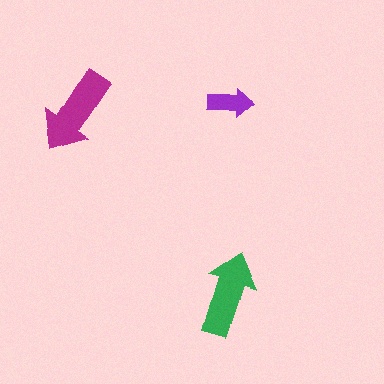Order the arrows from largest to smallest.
the magenta one, the green one, the purple one.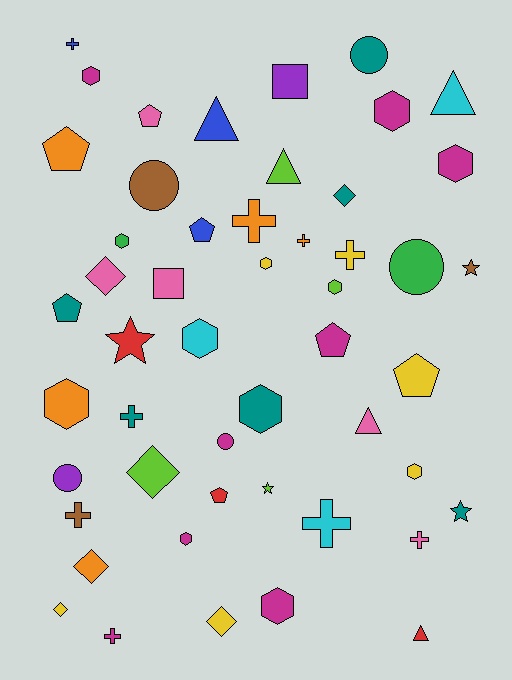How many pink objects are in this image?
There are 5 pink objects.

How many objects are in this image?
There are 50 objects.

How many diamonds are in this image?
There are 6 diamonds.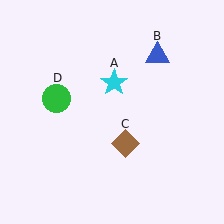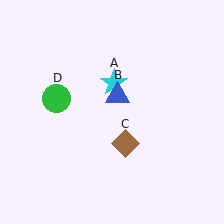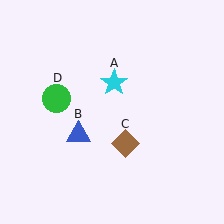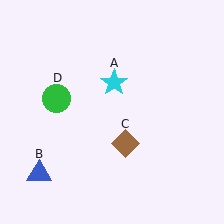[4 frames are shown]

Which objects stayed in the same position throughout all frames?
Cyan star (object A) and brown diamond (object C) and green circle (object D) remained stationary.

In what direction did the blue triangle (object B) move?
The blue triangle (object B) moved down and to the left.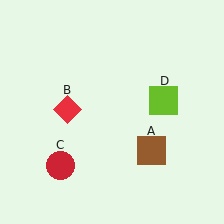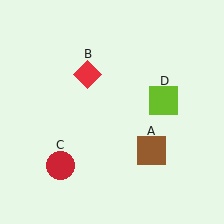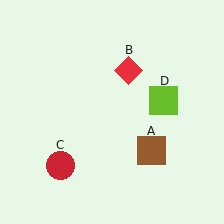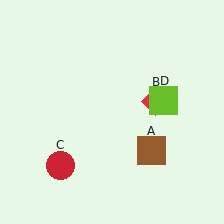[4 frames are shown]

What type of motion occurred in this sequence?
The red diamond (object B) rotated clockwise around the center of the scene.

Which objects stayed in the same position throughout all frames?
Brown square (object A) and red circle (object C) and lime square (object D) remained stationary.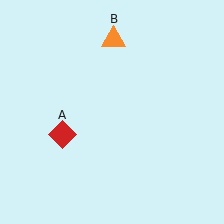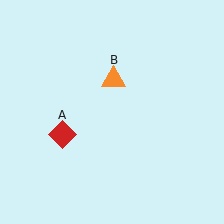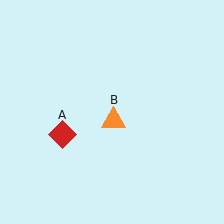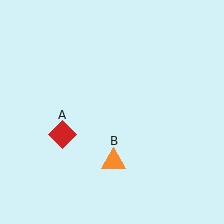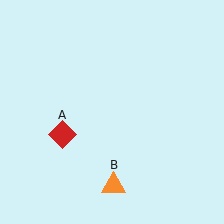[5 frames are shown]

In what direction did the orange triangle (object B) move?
The orange triangle (object B) moved down.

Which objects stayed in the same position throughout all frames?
Red diamond (object A) remained stationary.